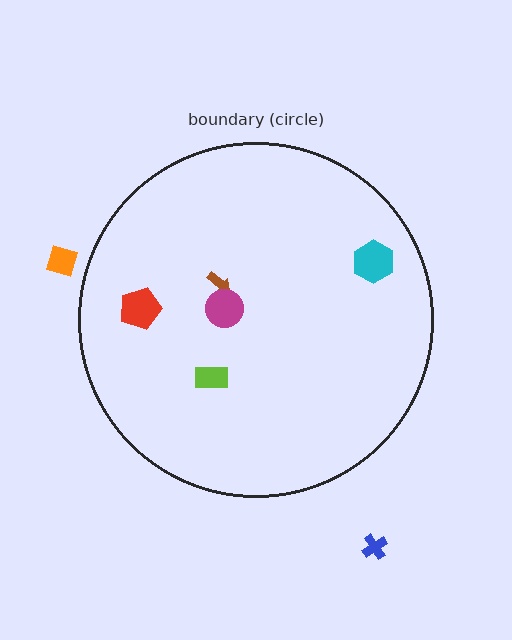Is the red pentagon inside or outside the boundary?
Inside.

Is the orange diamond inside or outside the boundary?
Outside.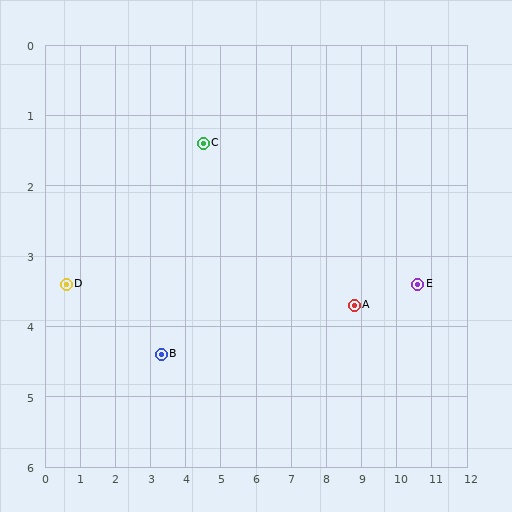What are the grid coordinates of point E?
Point E is at approximately (10.6, 3.4).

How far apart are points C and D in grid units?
Points C and D are about 4.4 grid units apart.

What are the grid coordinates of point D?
Point D is at approximately (0.6, 3.4).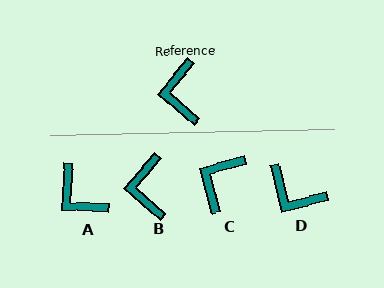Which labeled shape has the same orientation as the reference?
B.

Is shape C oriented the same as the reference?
No, it is off by about 35 degrees.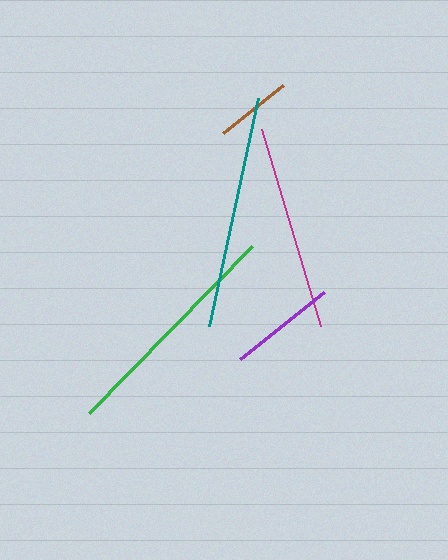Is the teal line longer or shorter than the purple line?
The teal line is longer than the purple line.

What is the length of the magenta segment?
The magenta segment is approximately 205 pixels long.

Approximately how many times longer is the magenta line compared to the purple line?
The magenta line is approximately 1.9 times the length of the purple line.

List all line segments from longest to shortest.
From longest to shortest: green, teal, magenta, purple, brown.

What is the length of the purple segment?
The purple segment is approximately 107 pixels long.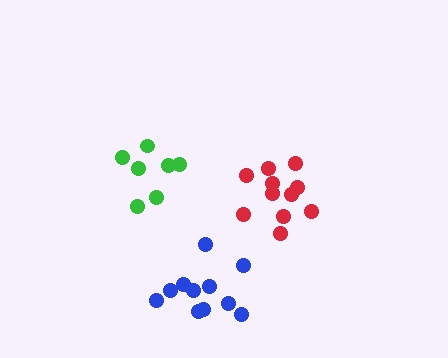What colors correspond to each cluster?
The clusters are colored: green, blue, red.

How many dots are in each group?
Group 1: 7 dots, Group 2: 11 dots, Group 3: 12 dots (30 total).